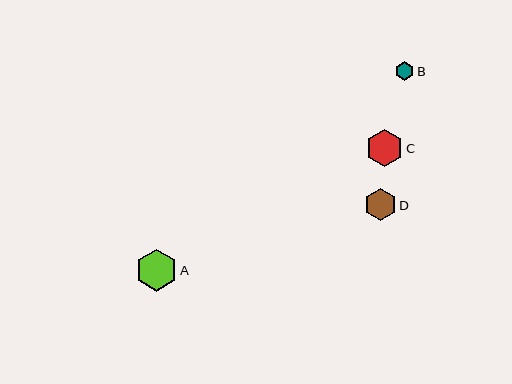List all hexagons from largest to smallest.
From largest to smallest: A, C, D, B.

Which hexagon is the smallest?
Hexagon B is the smallest with a size of approximately 19 pixels.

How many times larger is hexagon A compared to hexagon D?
Hexagon A is approximately 1.3 times the size of hexagon D.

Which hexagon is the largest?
Hexagon A is the largest with a size of approximately 42 pixels.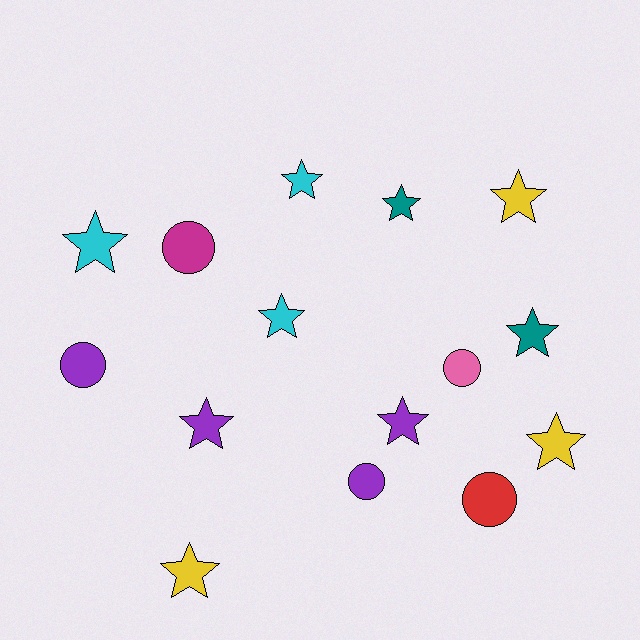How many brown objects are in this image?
There are no brown objects.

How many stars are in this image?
There are 10 stars.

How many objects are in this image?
There are 15 objects.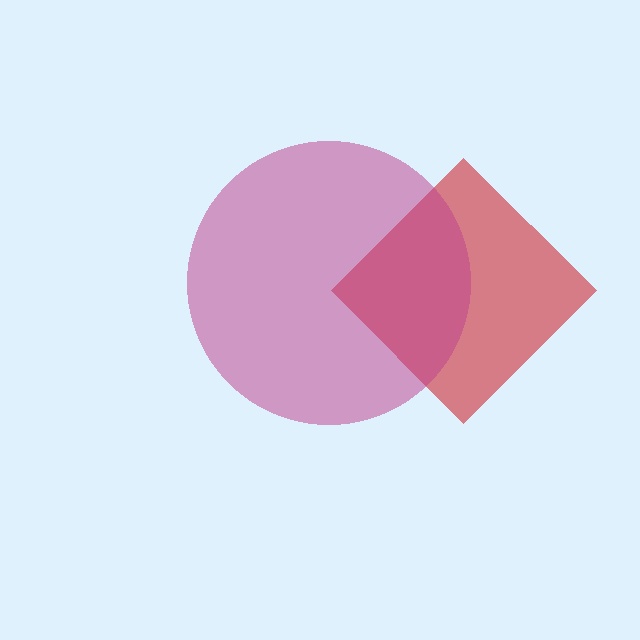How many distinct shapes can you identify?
There are 2 distinct shapes: a red diamond, a magenta circle.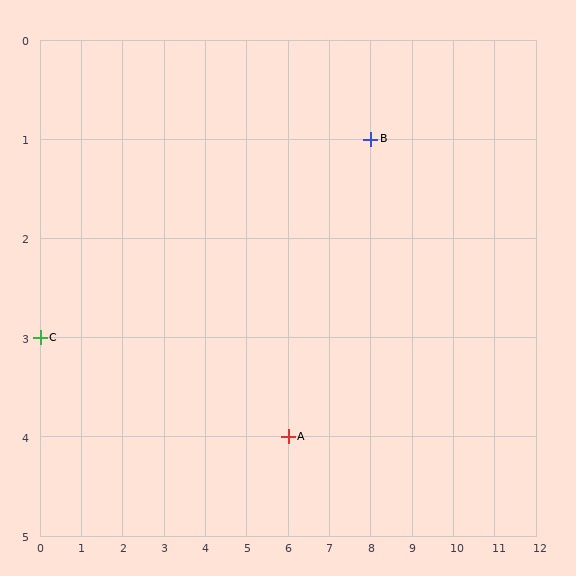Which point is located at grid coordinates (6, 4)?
Point A is at (6, 4).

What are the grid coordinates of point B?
Point B is at grid coordinates (8, 1).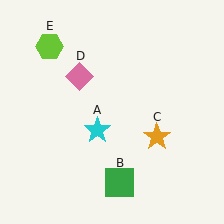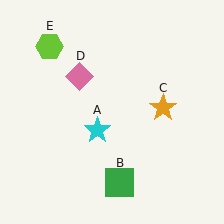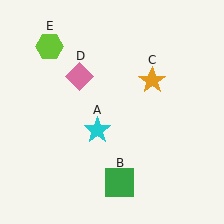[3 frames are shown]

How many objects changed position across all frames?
1 object changed position: orange star (object C).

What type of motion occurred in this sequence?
The orange star (object C) rotated counterclockwise around the center of the scene.